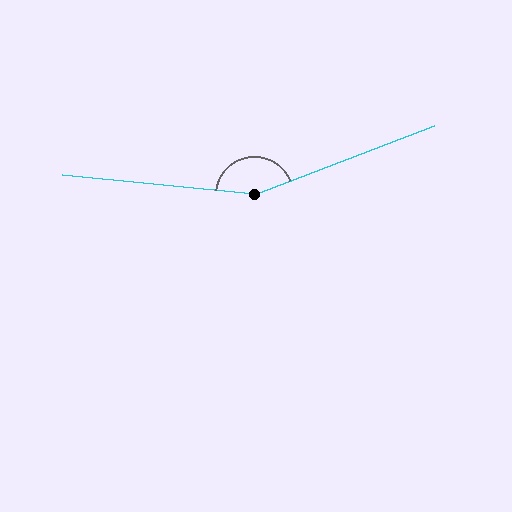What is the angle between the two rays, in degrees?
Approximately 153 degrees.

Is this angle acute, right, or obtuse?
It is obtuse.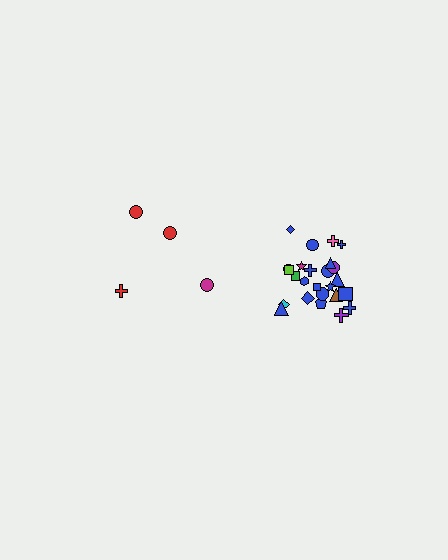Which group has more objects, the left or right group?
The right group.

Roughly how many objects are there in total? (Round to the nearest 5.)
Roughly 30 objects in total.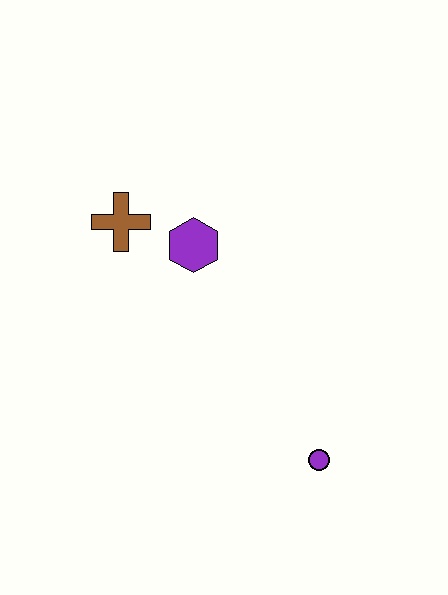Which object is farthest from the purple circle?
The brown cross is farthest from the purple circle.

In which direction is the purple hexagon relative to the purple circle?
The purple hexagon is above the purple circle.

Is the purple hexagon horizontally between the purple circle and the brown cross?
Yes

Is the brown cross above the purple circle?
Yes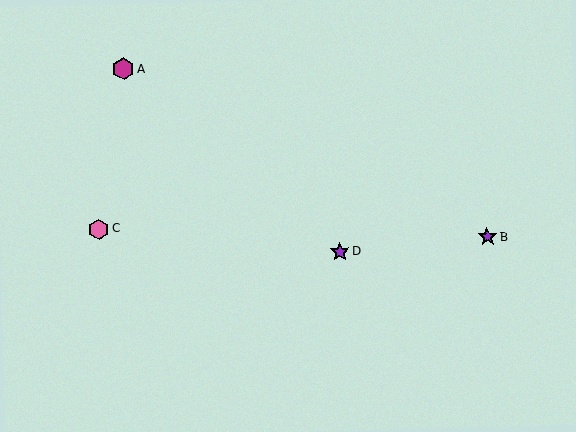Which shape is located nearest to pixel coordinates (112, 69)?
The magenta hexagon (labeled A) at (123, 69) is nearest to that location.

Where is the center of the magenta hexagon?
The center of the magenta hexagon is at (123, 69).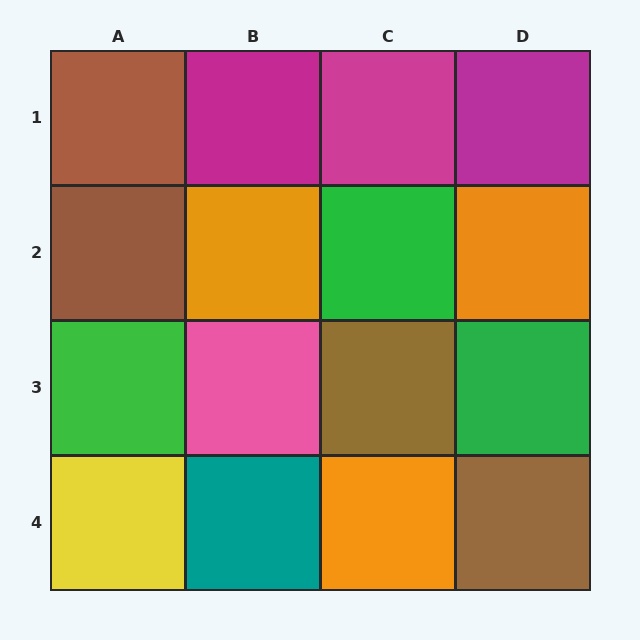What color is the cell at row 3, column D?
Green.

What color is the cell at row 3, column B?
Pink.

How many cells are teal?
1 cell is teal.